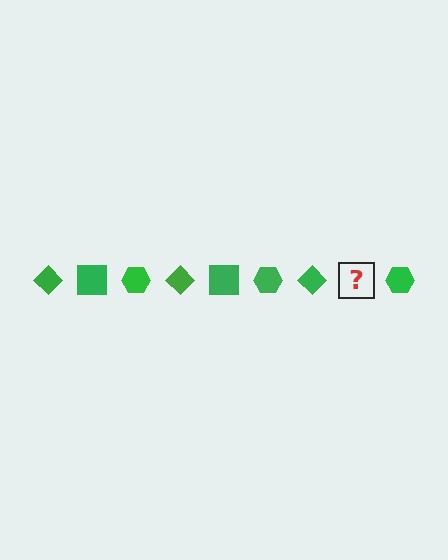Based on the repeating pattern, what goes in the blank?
The blank should be a green square.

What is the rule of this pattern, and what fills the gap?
The rule is that the pattern cycles through diamond, square, hexagon shapes in green. The gap should be filled with a green square.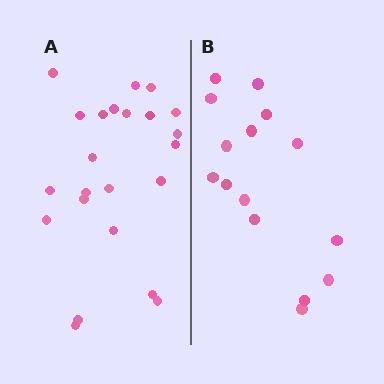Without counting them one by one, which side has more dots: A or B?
Region A (the left region) has more dots.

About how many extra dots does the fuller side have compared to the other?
Region A has roughly 8 or so more dots than region B.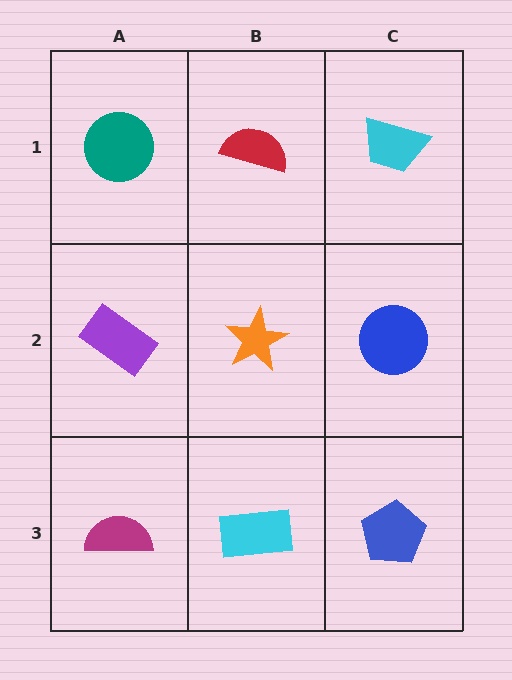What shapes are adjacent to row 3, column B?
An orange star (row 2, column B), a magenta semicircle (row 3, column A), a blue pentagon (row 3, column C).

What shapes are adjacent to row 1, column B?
An orange star (row 2, column B), a teal circle (row 1, column A), a cyan trapezoid (row 1, column C).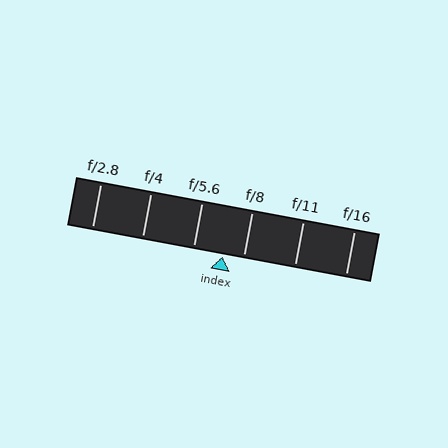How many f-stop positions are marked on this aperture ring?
There are 6 f-stop positions marked.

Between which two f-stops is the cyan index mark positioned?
The index mark is between f/5.6 and f/8.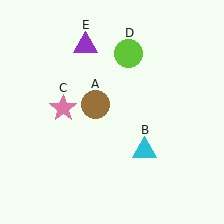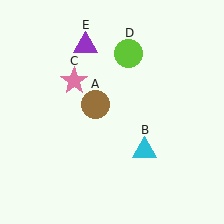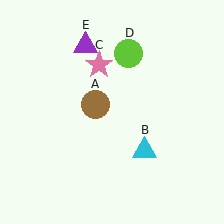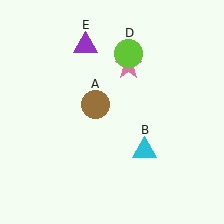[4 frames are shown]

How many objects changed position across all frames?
1 object changed position: pink star (object C).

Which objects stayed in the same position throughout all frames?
Brown circle (object A) and cyan triangle (object B) and lime circle (object D) and purple triangle (object E) remained stationary.